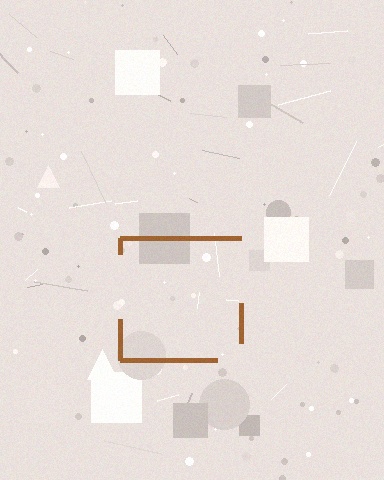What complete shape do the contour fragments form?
The contour fragments form a square.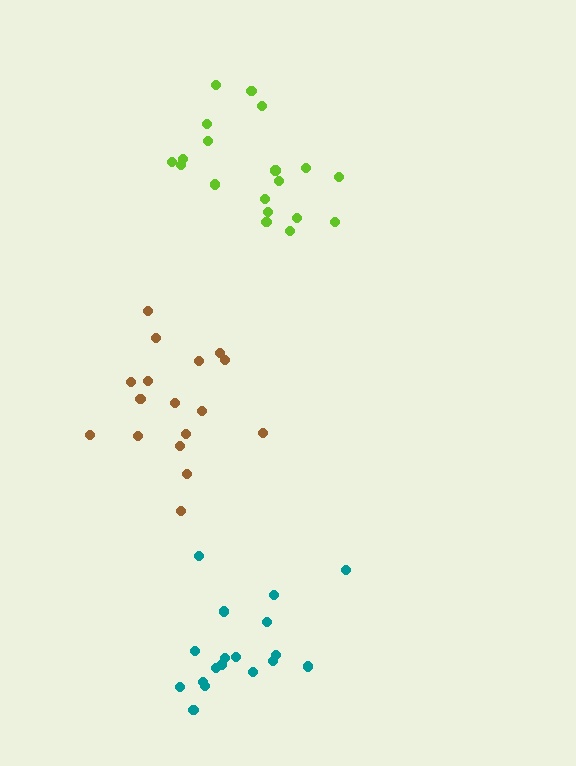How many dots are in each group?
Group 1: 17 dots, Group 2: 18 dots, Group 3: 19 dots (54 total).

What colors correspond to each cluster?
The clusters are colored: brown, teal, lime.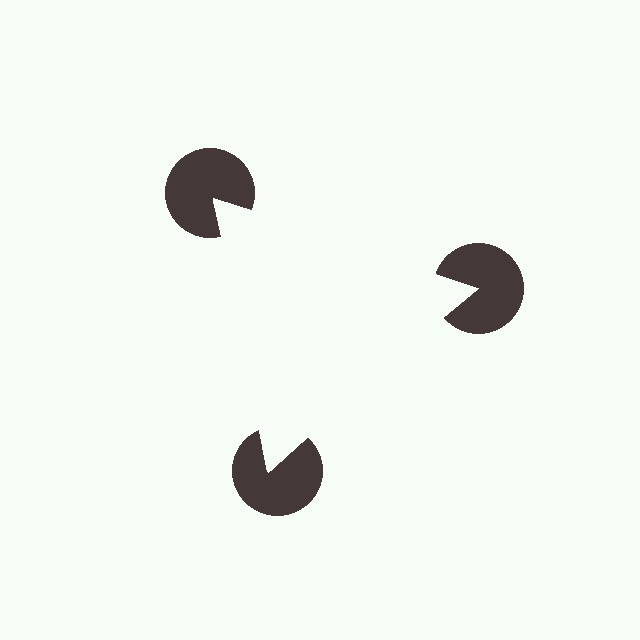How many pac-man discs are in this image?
There are 3 — one at each vertex of the illusory triangle.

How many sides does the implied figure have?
3 sides.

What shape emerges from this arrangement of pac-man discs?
An illusory triangle — its edges are inferred from the aligned wedge cuts in the pac-man discs, not physically drawn.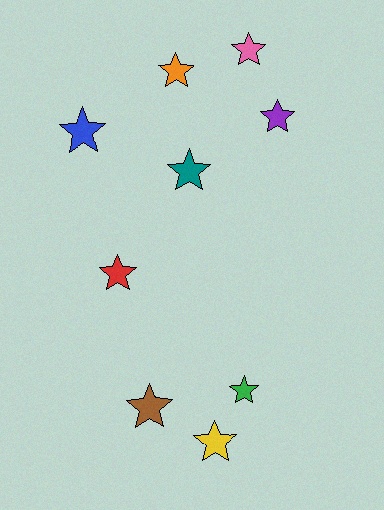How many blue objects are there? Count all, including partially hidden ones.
There is 1 blue object.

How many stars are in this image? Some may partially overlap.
There are 9 stars.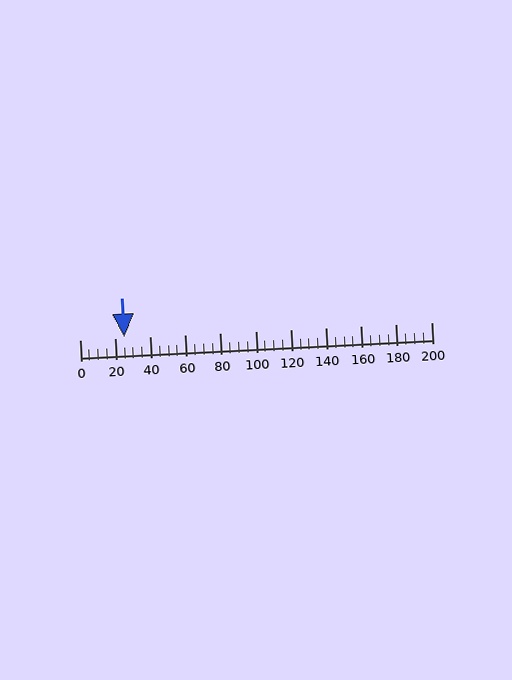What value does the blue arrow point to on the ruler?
The blue arrow points to approximately 25.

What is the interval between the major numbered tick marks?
The major tick marks are spaced 20 units apart.